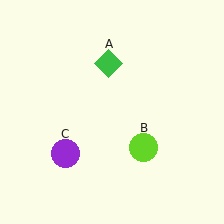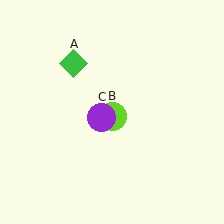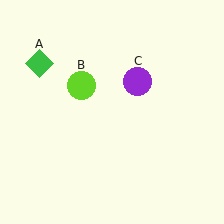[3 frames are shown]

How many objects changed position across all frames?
3 objects changed position: green diamond (object A), lime circle (object B), purple circle (object C).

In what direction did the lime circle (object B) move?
The lime circle (object B) moved up and to the left.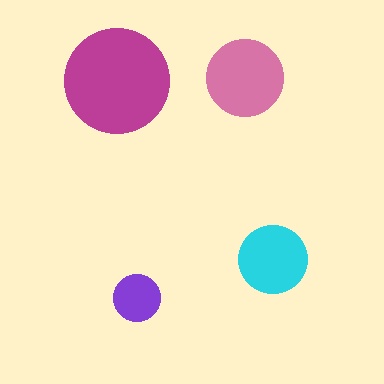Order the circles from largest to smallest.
the magenta one, the pink one, the cyan one, the purple one.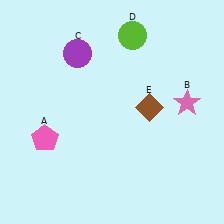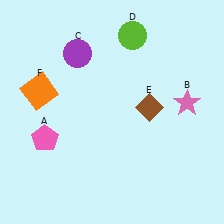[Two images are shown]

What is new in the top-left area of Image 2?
An orange square (F) was added in the top-left area of Image 2.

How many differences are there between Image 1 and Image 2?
There is 1 difference between the two images.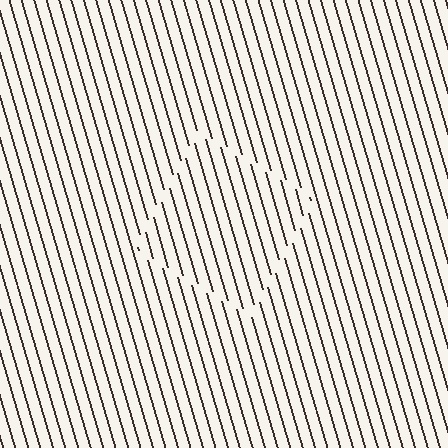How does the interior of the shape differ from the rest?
The interior of the shape contains the same grating, shifted by half a period — the contour is defined by the phase discontinuity where line-ends from the inner and outer gratings abut.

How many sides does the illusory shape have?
4 sides — the line-ends trace a square.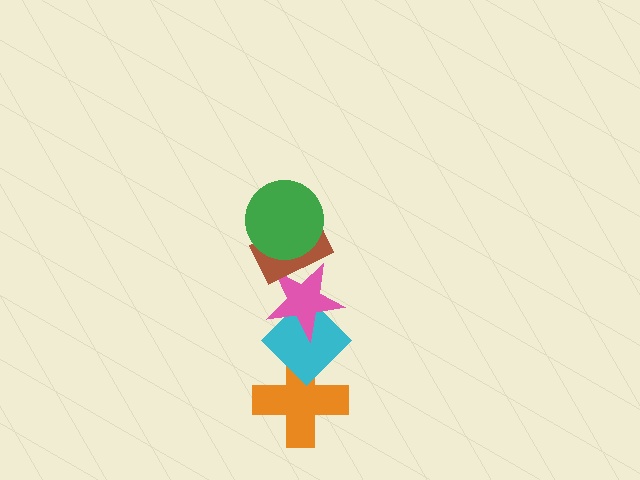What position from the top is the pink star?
The pink star is 3rd from the top.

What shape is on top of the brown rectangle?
The green circle is on top of the brown rectangle.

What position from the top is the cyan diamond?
The cyan diamond is 4th from the top.